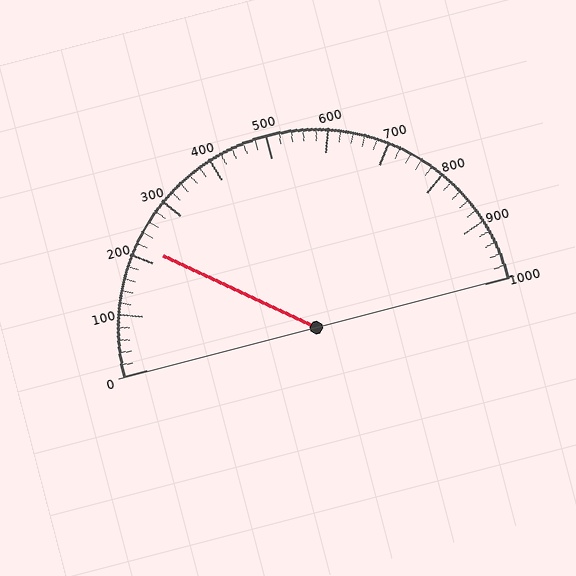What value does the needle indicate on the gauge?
The needle indicates approximately 220.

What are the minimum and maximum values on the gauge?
The gauge ranges from 0 to 1000.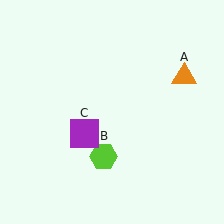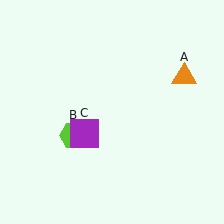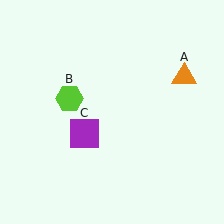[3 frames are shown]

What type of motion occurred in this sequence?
The lime hexagon (object B) rotated clockwise around the center of the scene.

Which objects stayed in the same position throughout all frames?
Orange triangle (object A) and purple square (object C) remained stationary.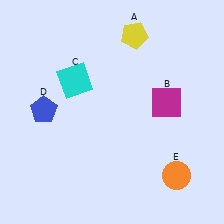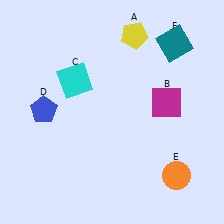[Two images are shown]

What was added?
A teal square (F) was added in Image 2.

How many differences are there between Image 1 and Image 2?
There is 1 difference between the two images.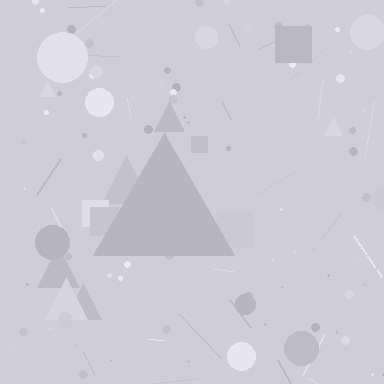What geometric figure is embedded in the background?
A triangle is embedded in the background.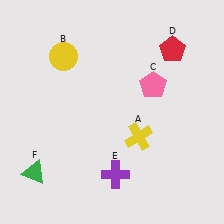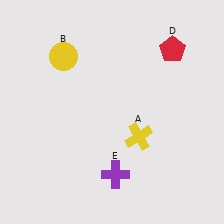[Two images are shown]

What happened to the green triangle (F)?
The green triangle (F) was removed in Image 2. It was in the bottom-left area of Image 1.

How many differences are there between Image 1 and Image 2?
There are 2 differences between the two images.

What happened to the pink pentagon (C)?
The pink pentagon (C) was removed in Image 2. It was in the top-right area of Image 1.